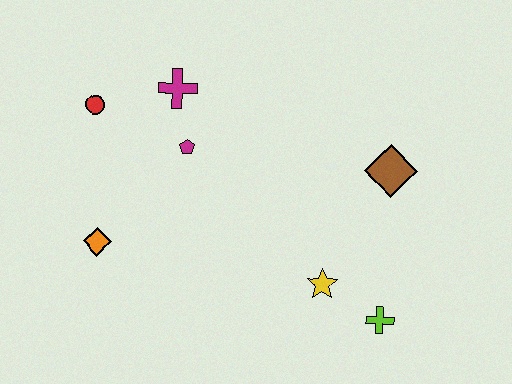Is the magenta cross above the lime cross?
Yes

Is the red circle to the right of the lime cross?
No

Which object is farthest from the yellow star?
The red circle is farthest from the yellow star.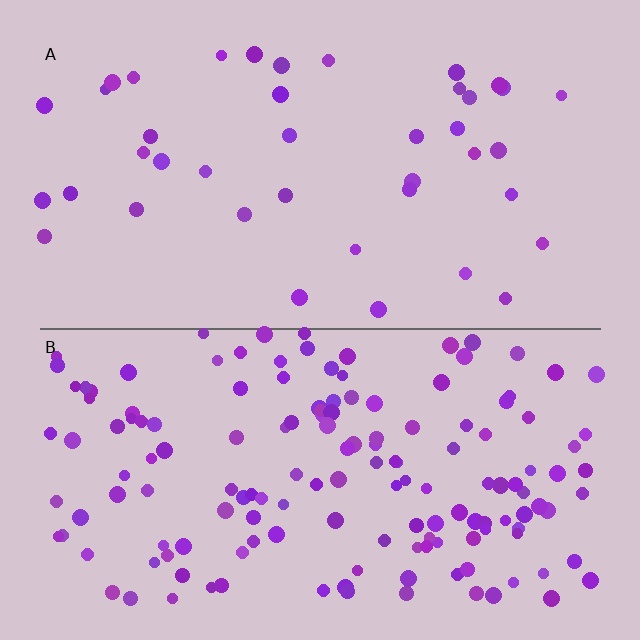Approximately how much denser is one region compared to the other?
Approximately 3.8× — region B over region A.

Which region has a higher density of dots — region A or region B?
B (the bottom).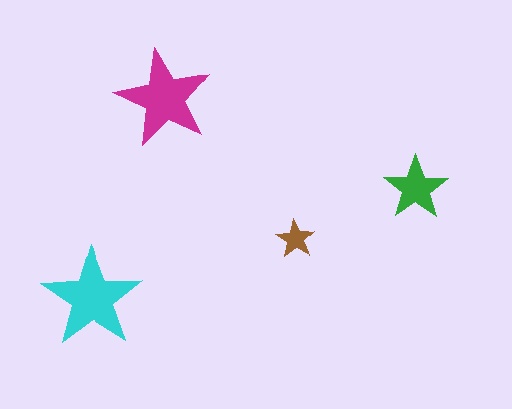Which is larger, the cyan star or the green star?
The cyan one.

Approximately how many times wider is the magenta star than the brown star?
About 2.5 times wider.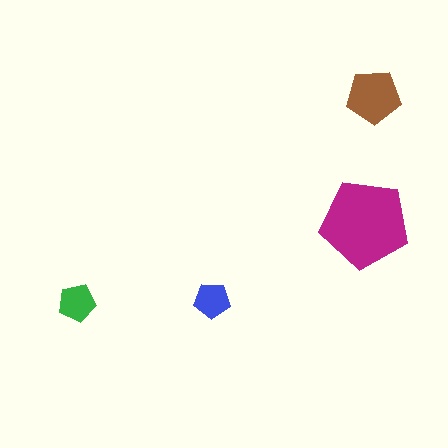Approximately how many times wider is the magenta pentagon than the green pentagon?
About 2.5 times wider.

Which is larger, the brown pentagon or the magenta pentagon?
The magenta one.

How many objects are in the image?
There are 4 objects in the image.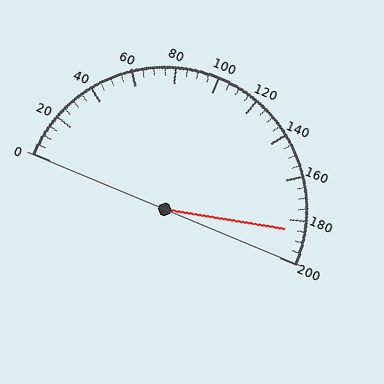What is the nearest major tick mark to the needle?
The nearest major tick mark is 180.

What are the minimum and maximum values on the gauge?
The gauge ranges from 0 to 200.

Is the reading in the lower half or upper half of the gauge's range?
The reading is in the upper half of the range (0 to 200).